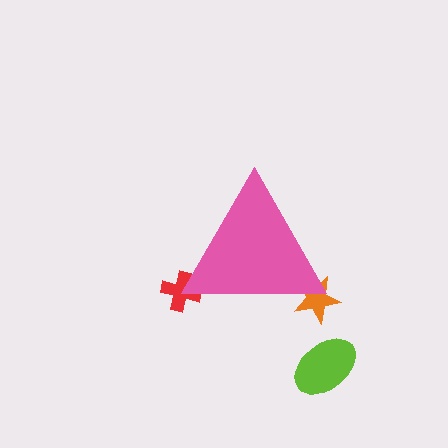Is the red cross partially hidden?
Yes, the red cross is partially hidden behind the pink triangle.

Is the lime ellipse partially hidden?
No, the lime ellipse is fully visible.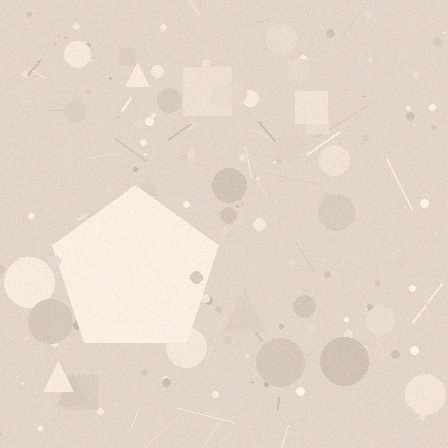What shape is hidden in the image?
A pentagon is hidden in the image.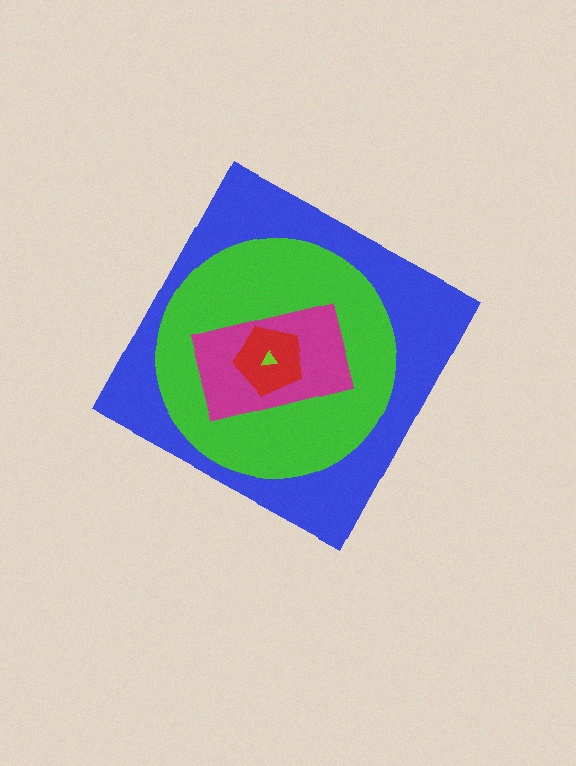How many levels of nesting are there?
5.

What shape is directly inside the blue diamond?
The green circle.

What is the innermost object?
The lime triangle.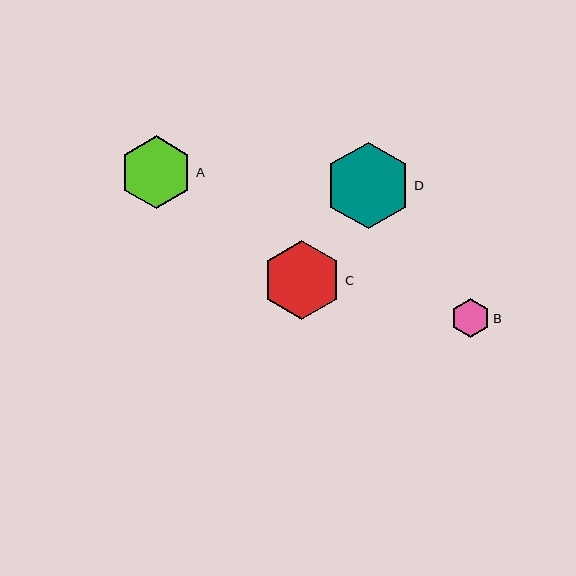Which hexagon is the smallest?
Hexagon B is the smallest with a size of approximately 39 pixels.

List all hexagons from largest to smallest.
From largest to smallest: D, C, A, B.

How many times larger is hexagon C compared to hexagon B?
Hexagon C is approximately 2.0 times the size of hexagon B.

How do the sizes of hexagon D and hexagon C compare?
Hexagon D and hexagon C are approximately the same size.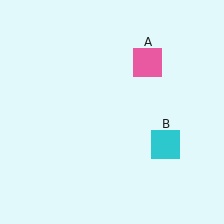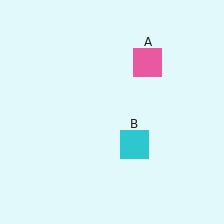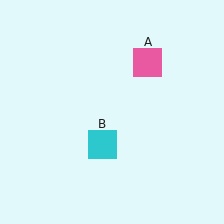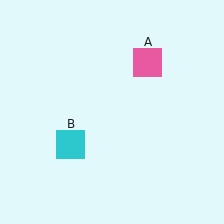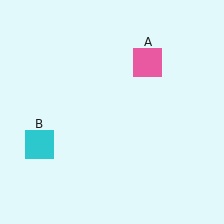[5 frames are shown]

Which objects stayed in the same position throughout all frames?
Pink square (object A) remained stationary.